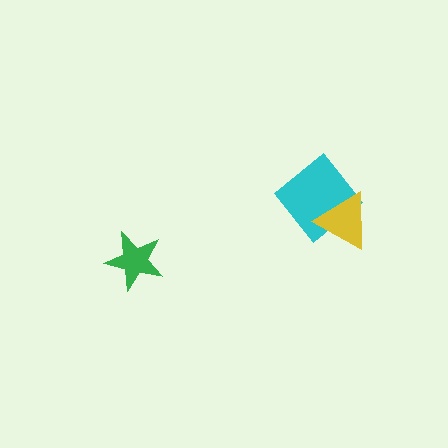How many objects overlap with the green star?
0 objects overlap with the green star.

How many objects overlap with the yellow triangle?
1 object overlaps with the yellow triangle.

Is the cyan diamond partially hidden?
Yes, it is partially covered by another shape.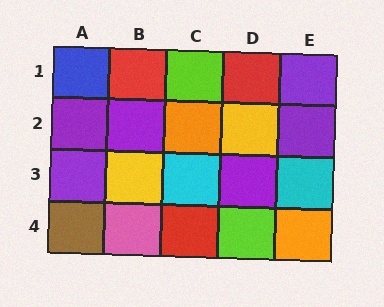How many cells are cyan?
2 cells are cyan.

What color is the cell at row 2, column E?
Purple.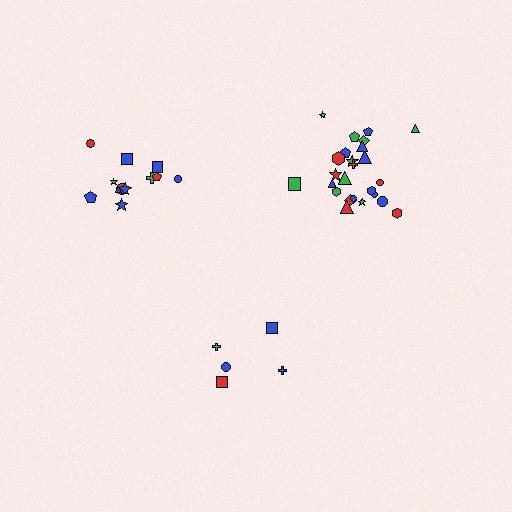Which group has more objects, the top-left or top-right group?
The top-right group.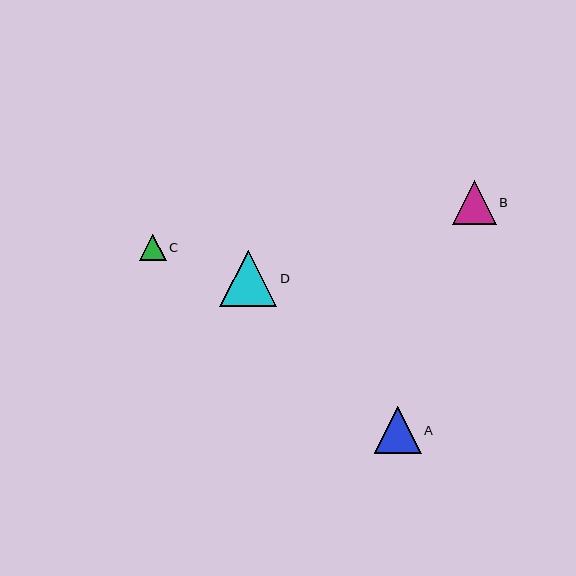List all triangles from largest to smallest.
From largest to smallest: D, A, B, C.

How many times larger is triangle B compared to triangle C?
Triangle B is approximately 1.7 times the size of triangle C.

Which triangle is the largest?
Triangle D is the largest with a size of approximately 57 pixels.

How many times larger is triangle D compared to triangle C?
Triangle D is approximately 2.1 times the size of triangle C.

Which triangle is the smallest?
Triangle C is the smallest with a size of approximately 27 pixels.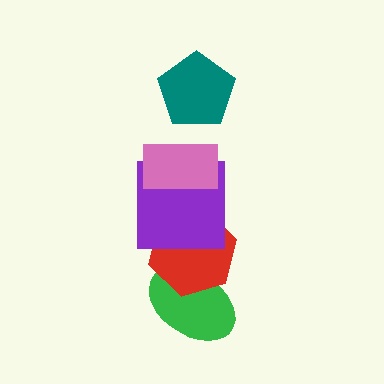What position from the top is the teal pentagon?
The teal pentagon is 1st from the top.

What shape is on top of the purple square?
The pink rectangle is on top of the purple square.